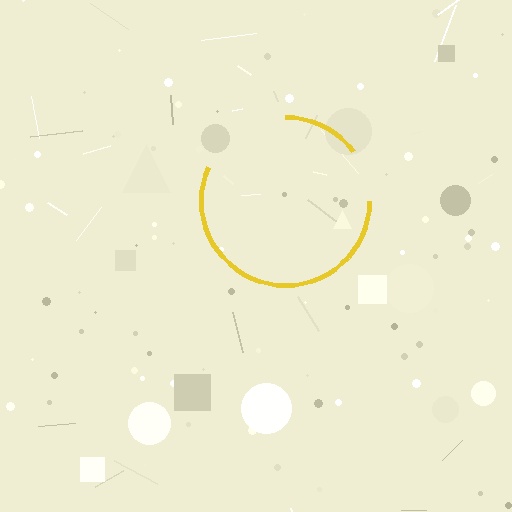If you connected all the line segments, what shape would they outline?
They would outline a circle.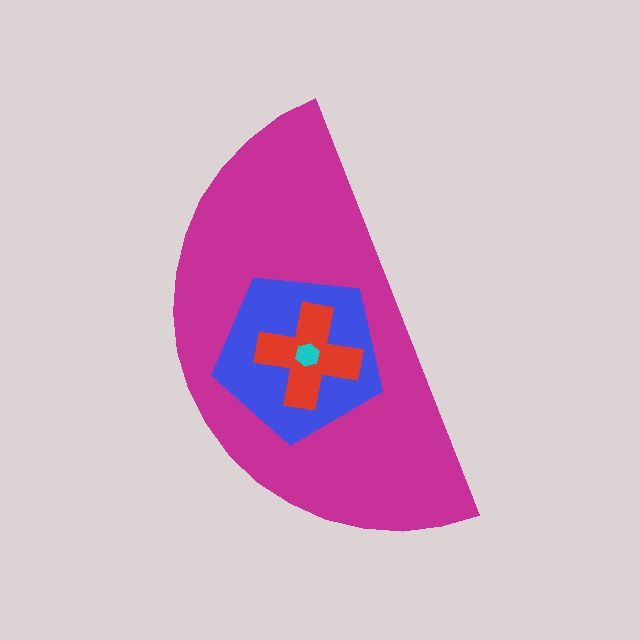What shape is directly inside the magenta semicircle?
The blue pentagon.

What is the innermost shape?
The cyan hexagon.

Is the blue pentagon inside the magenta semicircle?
Yes.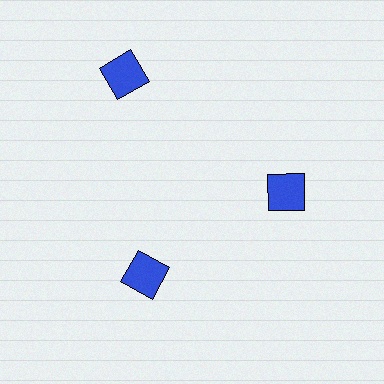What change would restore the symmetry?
The symmetry would be restored by moving it inward, back onto the ring so that all 3 squares sit at equal angles and equal distance from the center.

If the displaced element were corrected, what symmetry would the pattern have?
It would have 3-fold rotational symmetry — the pattern would map onto itself every 120 degrees.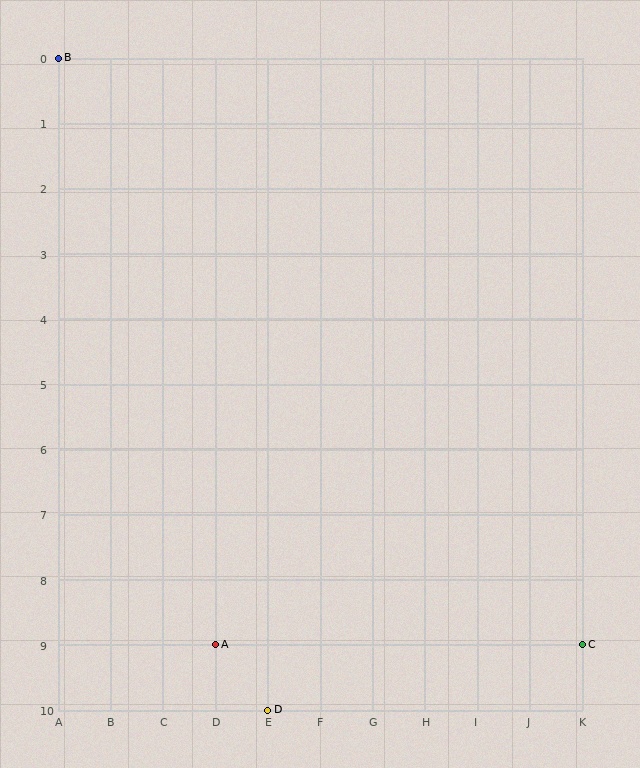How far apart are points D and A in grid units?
Points D and A are 1 column and 1 row apart (about 1.4 grid units diagonally).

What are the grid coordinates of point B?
Point B is at grid coordinates (A, 0).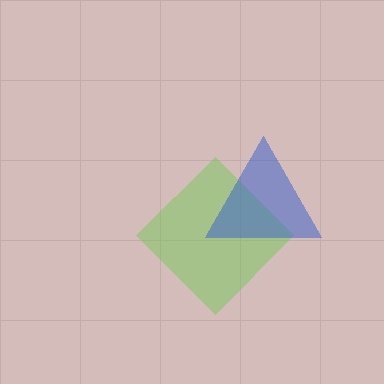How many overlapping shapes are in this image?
There are 2 overlapping shapes in the image.